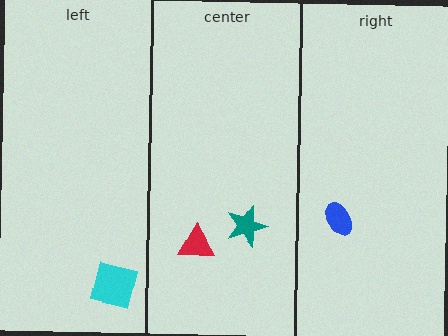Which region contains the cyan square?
The left region.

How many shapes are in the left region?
1.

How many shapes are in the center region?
2.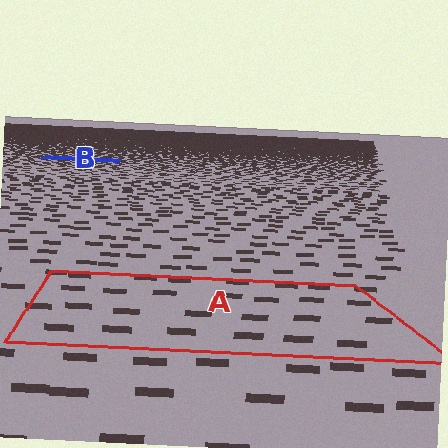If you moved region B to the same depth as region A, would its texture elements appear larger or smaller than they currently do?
They would appear larger. At a closer depth, the same texture elements are projected at a bigger on-screen size.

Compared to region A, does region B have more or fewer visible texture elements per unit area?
Region B has more texture elements per unit area — they are packed more densely because it is farther away.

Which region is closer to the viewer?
Region A is closer. The texture elements there are larger and more spread out.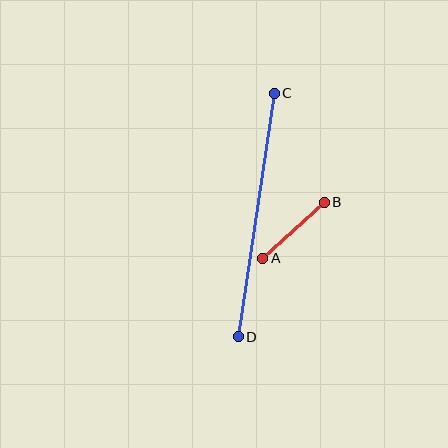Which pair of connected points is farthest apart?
Points C and D are farthest apart.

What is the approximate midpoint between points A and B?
The midpoint is at approximately (294, 230) pixels.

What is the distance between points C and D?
The distance is approximately 246 pixels.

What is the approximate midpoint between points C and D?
The midpoint is at approximately (256, 215) pixels.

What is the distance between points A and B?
The distance is approximately 83 pixels.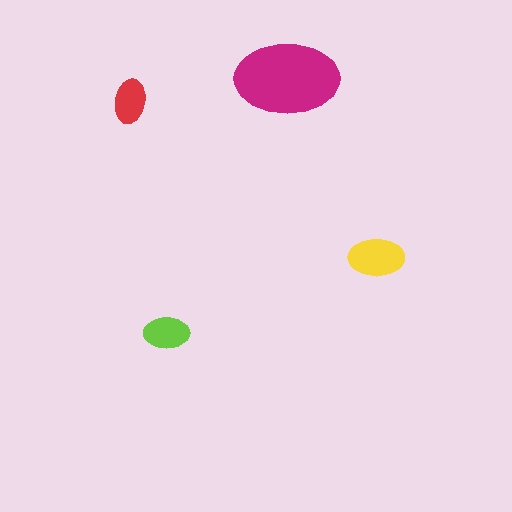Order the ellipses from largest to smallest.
the magenta one, the yellow one, the lime one, the red one.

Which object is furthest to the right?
The yellow ellipse is rightmost.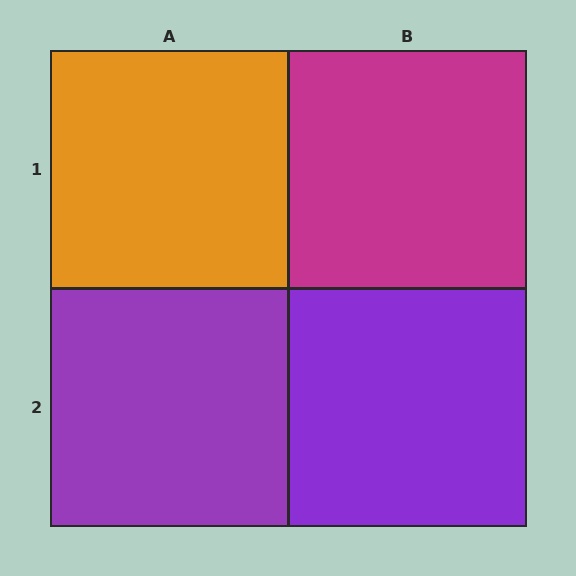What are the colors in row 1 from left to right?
Orange, magenta.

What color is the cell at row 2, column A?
Purple.